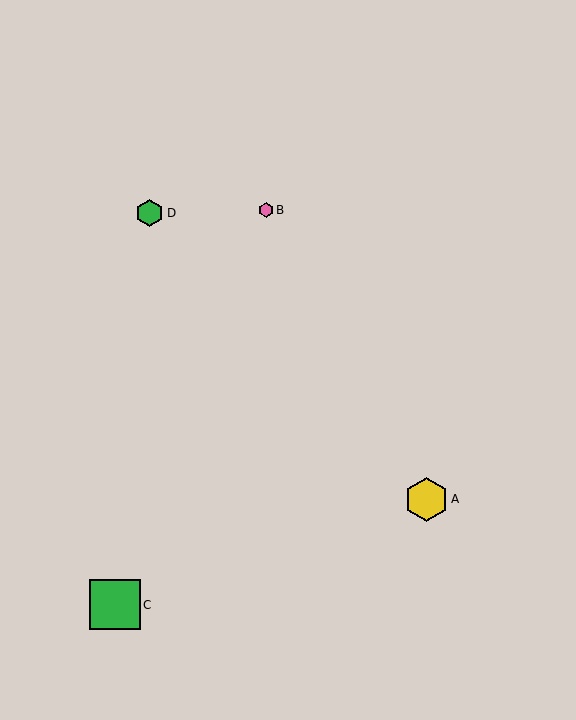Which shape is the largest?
The green square (labeled C) is the largest.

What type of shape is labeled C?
Shape C is a green square.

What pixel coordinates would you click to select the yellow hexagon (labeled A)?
Click at (426, 499) to select the yellow hexagon A.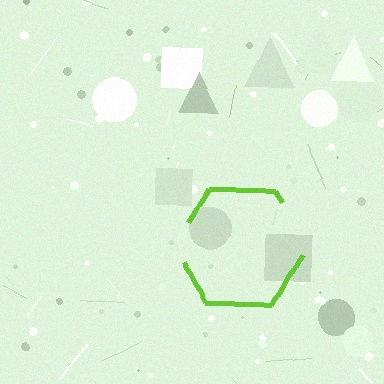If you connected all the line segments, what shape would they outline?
They would outline a hexagon.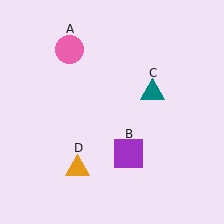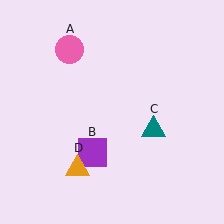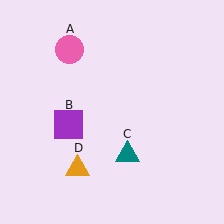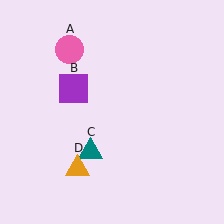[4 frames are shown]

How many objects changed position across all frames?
2 objects changed position: purple square (object B), teal triangle (object C).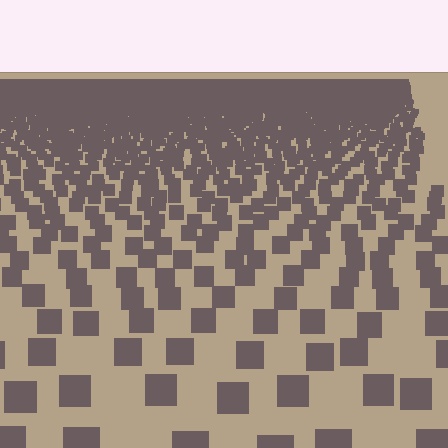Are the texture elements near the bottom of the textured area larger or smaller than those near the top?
Larger. Near the bottom, elements are closer to the viewer and appear at a bigger on-screen size.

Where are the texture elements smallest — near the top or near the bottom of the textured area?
Near the top.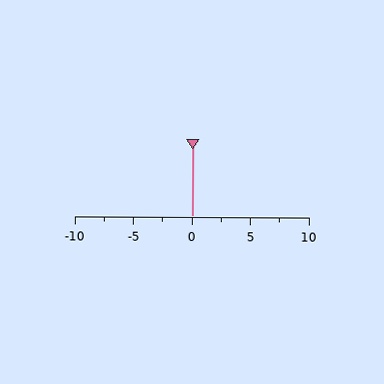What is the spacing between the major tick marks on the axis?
The major ticks are spaced 5 apart.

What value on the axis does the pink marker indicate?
The marker indicates approximately 0.